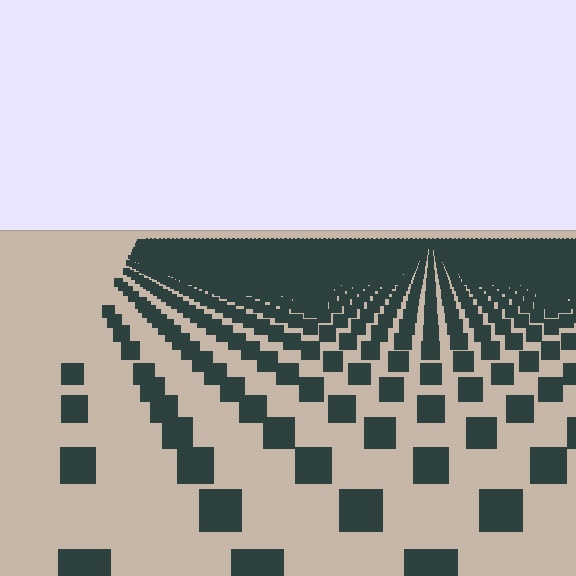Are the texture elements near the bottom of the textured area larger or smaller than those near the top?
Larger. Near the bottom, elements are closer to the viewer and appear at a bigger on-screen size.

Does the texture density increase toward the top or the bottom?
Density increases toward the top.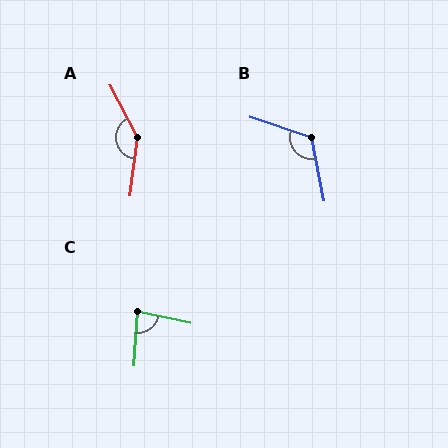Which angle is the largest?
A, at approximately 145 degrees.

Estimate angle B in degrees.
Approximately 120 degrees.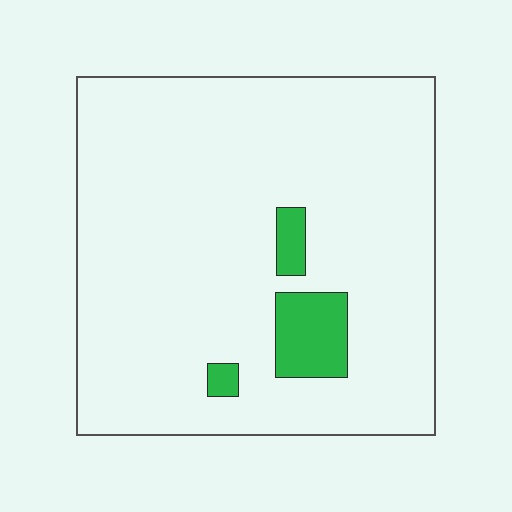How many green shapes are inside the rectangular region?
3.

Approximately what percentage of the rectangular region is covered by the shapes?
Approximately 5%.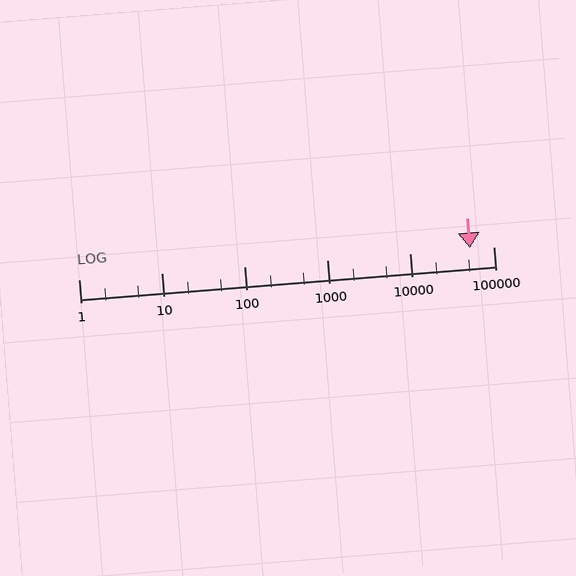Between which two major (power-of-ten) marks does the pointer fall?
The pointer is between 10000 and 100000.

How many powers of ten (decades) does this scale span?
The scale spans 5 decades, from 1 to 100000.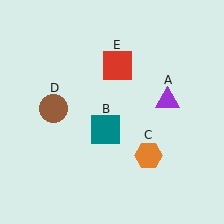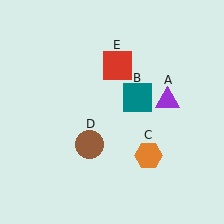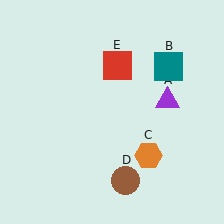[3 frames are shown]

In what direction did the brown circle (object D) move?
The brown circle (object D) moved down and to the right.